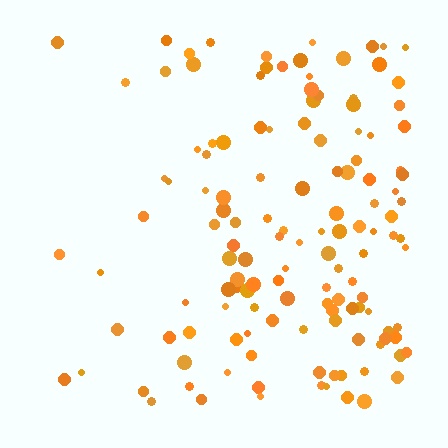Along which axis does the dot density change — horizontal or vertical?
Horizontal.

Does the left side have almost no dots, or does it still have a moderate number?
Still a moderate number, just noticeably fewer than the right.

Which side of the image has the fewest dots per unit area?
The left.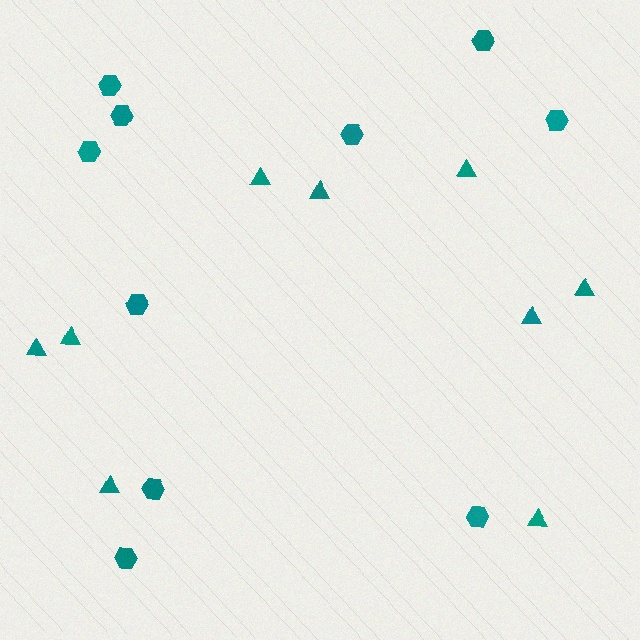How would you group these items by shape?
There are 2 groups: one group of hexagons (10) and one group of triangles (9).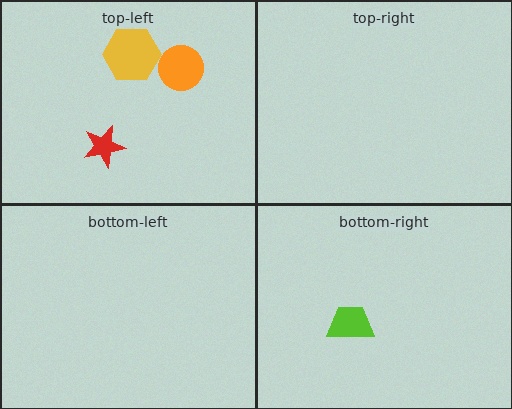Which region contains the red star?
The top-left region.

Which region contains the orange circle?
The top-left region.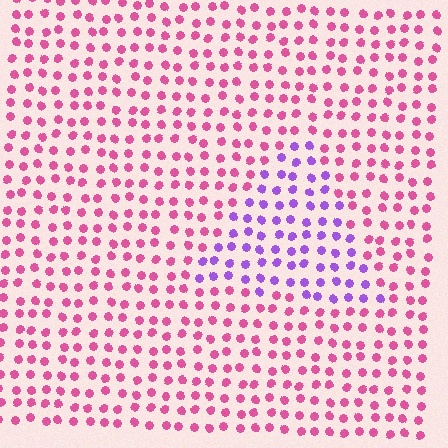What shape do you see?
I see a triangle.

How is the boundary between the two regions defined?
The boundary is defined purely by a slight shift in hue (about 54 degrees). Spacing, size, and orientation are identical on both sides.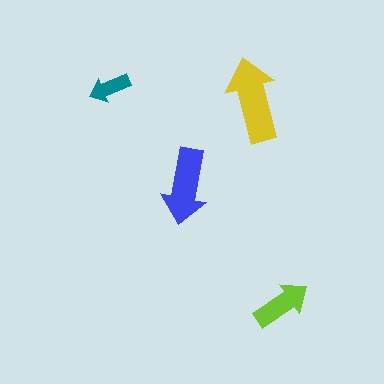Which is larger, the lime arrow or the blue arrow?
The blue one.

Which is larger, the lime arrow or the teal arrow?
The lime one.